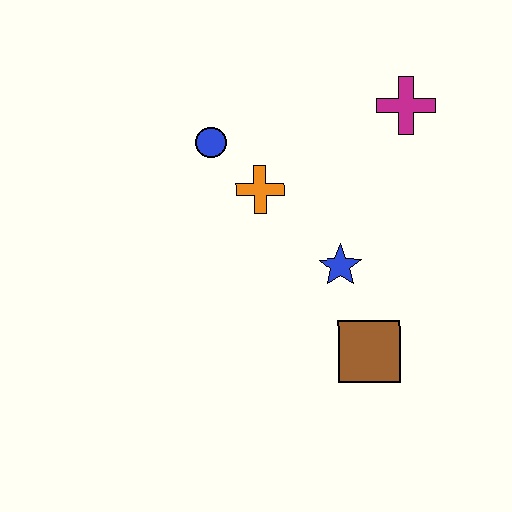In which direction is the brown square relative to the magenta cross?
The brown square is below the magenta cross.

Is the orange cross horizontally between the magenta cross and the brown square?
No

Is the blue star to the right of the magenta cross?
No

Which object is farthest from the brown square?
The blue circle is farthest from the brown square.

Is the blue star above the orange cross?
No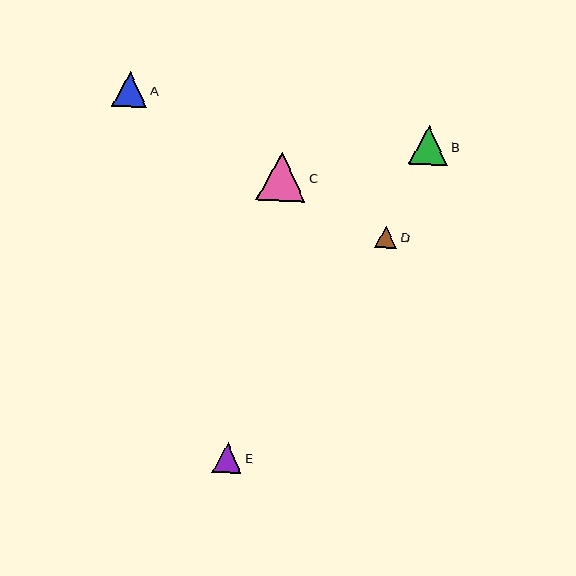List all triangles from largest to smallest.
From largest to smallest: C, B, A, E, D.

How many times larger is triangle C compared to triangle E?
Triangle C is approximately 1.7 times the size of triangle E.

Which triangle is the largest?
Triangle C is the largest with a size of approximately 49 pixels.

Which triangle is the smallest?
Triangle D is the smallest with a size of approximately 23 pixels.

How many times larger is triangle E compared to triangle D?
Triangle E is approximately 1.3 times the size of triangle D.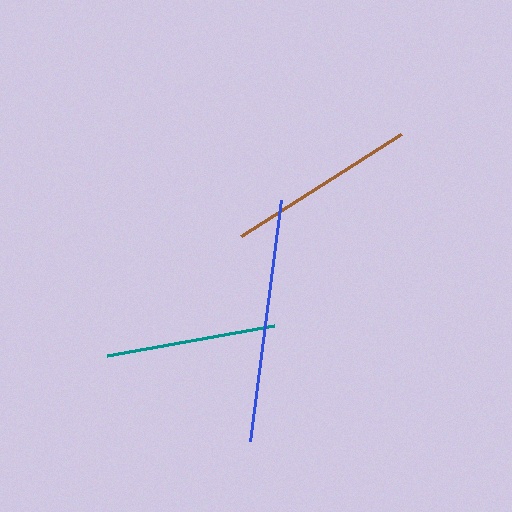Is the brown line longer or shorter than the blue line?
The blue line is longer than the brown line.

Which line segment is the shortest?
The teal line is the shortest at approximately 170 pixels.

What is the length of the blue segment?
The blue segment is approximately 243 pixels long.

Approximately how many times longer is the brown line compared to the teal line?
The brown line is approximately 1.1 times the length of the teal line.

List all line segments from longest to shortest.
From longest to shortest: blue, brown, teal.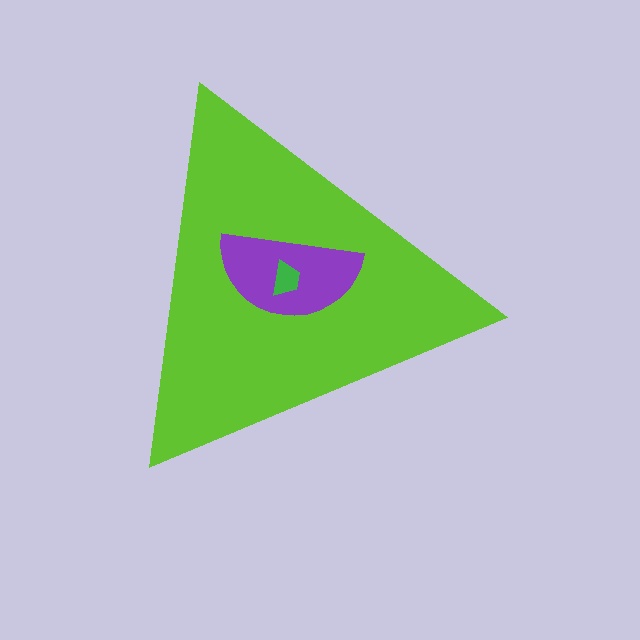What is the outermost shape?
The lime triangle.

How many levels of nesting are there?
3.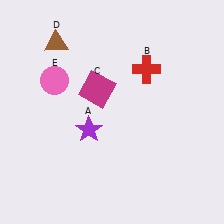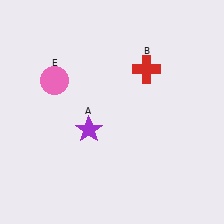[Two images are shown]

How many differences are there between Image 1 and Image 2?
There are 2 differences between the two images.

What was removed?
The brown triangle (D), the magenta square (C) were removed in Image 2.